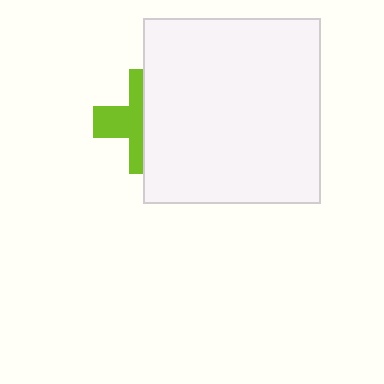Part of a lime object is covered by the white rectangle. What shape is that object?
It is a cross.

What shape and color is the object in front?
The object in front is a white rectangle.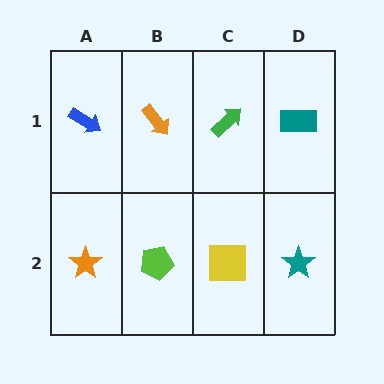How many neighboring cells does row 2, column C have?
3.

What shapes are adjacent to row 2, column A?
A blue arrow (row 1, column A), a lime pentagon (row 2, column B).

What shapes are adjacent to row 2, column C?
A green arrow (row 1, column C), a lime pentagon (row 2, column B), a teal star (row 2, column D).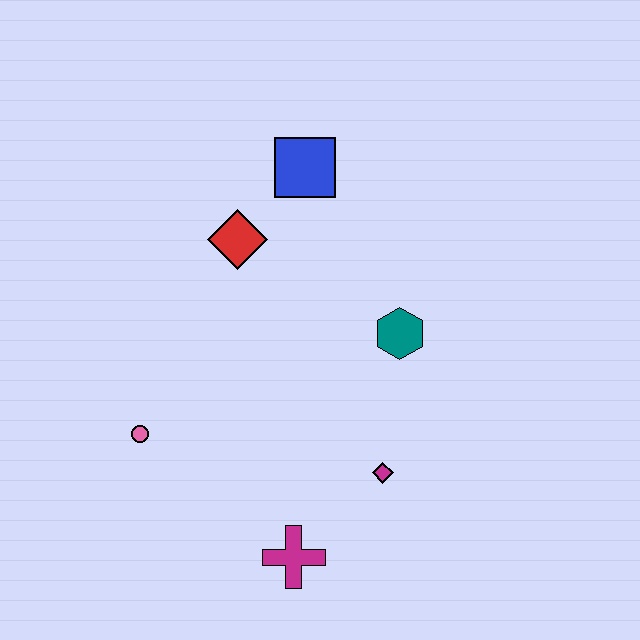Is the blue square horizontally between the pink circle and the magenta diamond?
Yes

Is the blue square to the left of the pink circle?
No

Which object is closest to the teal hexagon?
The magenta diamond is closest to the teal hexagon.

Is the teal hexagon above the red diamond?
No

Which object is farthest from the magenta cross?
The blue square is farthest from the magenta cross.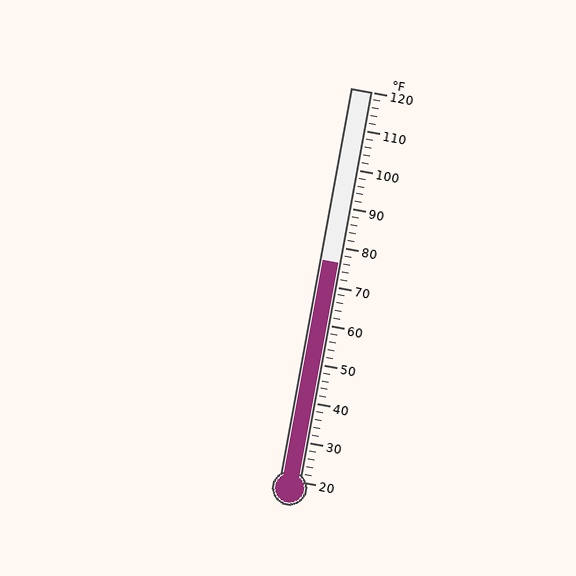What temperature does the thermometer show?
The thermometer shows approximately 76°F.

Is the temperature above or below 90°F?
The temperature is below 90°F.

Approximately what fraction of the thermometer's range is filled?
The thermometer is filled to approximately 55% of its range.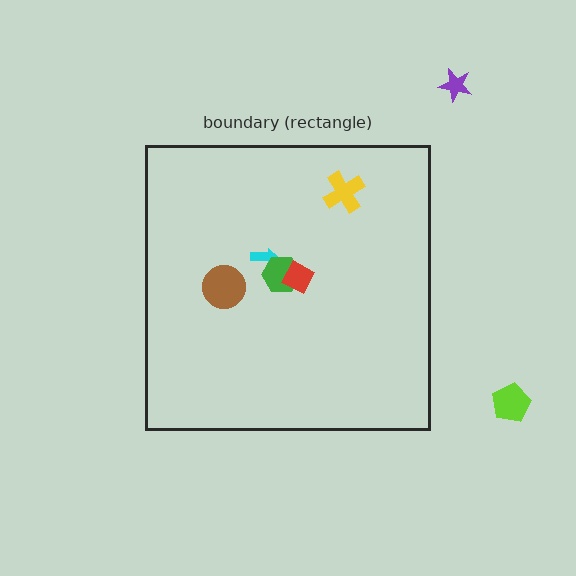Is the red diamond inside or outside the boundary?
Inside.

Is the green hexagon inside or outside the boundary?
Inside.